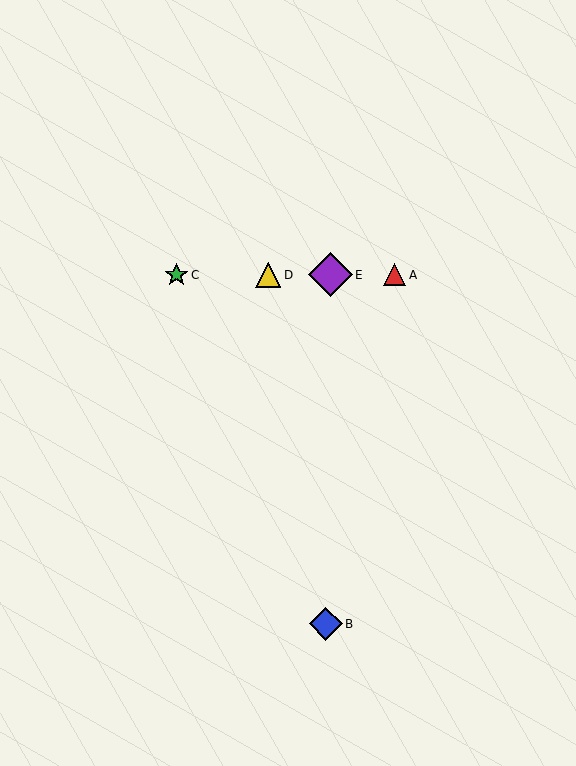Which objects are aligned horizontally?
Objects A, C, D, E are aligned horizontally.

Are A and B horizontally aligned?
No, A is at y≈275 and B is at y≈624.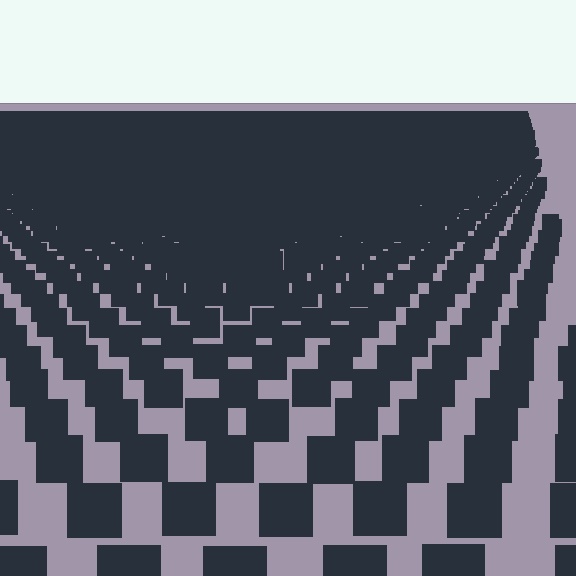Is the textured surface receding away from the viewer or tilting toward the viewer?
The surface is receding away from the viewer. Texture elements get smaller and denser toward the top.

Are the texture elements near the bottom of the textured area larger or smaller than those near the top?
Larger. Near the bottom, elements are closer to the viewer and appear at a bigger on-screen size.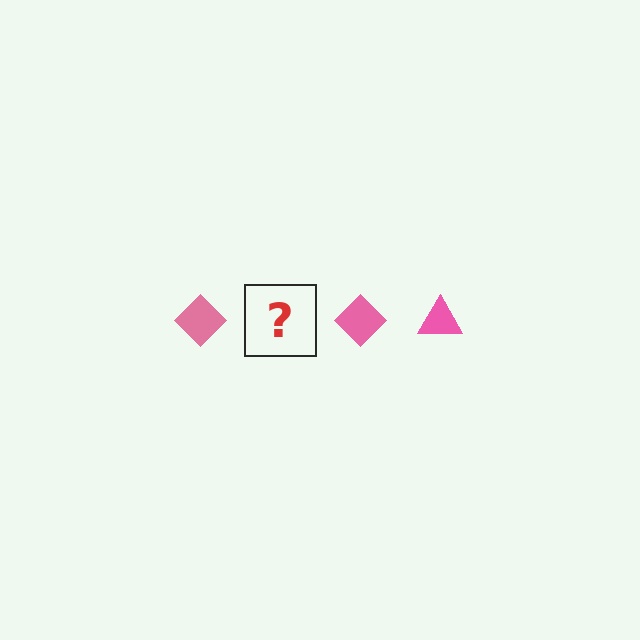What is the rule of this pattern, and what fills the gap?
The rule is that the pattern cycles through diamond, triangle shapes in pink. The gap should be filled with a pink triangle.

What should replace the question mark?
The question mark should be replaced with a pink triangle.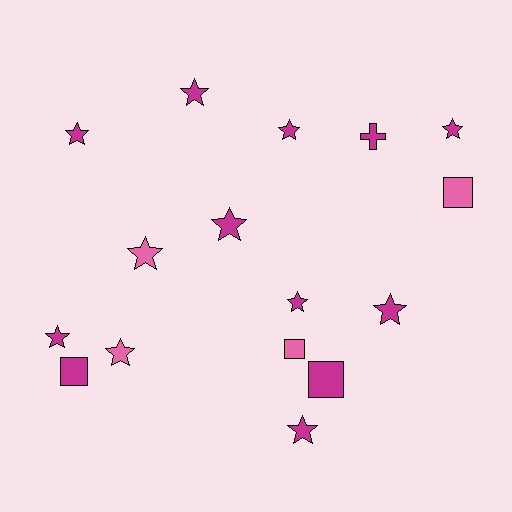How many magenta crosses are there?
There is 1 magenta cross.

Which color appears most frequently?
Magenta, with 12 objects.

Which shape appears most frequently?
Star, with 11 objects.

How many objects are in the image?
There are 16 objects.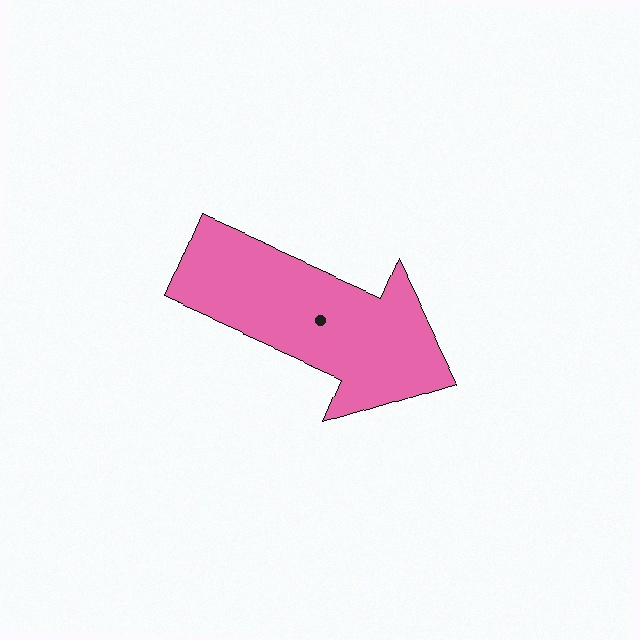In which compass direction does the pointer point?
Southeast.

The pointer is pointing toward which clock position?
Roughly 4 o'clock.